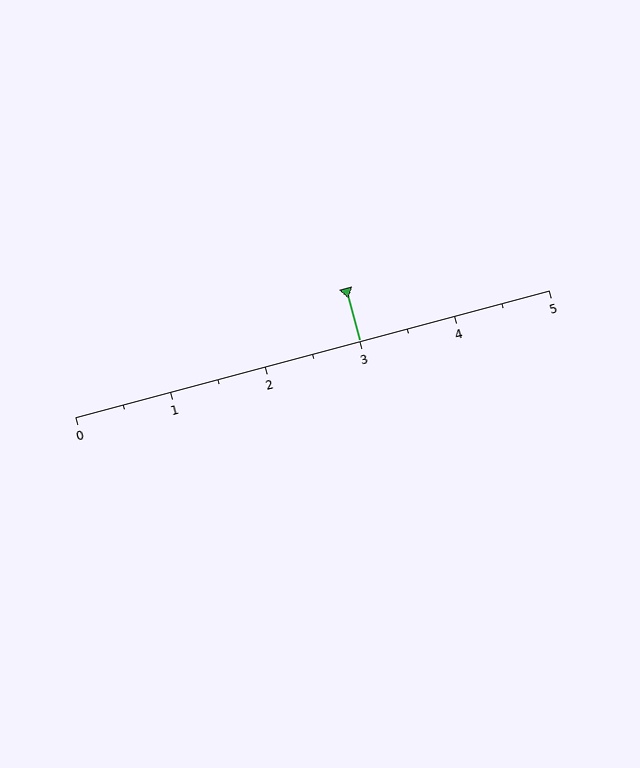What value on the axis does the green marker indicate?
The marker indicates approximately 3.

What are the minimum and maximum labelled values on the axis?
The axis runs from 0 to 5.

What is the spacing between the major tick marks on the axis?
The major ticks are spaced 1 apart.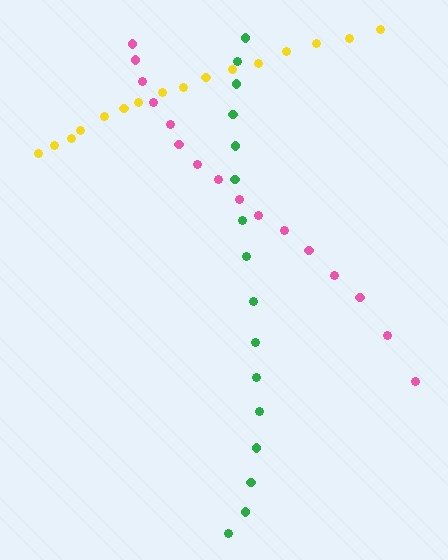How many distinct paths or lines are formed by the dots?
There are 3 distinct paths.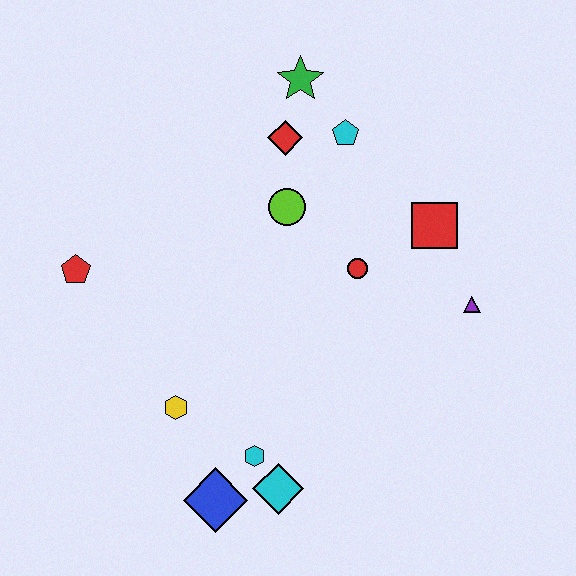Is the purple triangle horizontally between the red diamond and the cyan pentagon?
No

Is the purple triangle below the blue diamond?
No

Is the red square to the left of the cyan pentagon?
No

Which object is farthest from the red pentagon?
The purple triangle is farthest from the red pentagon.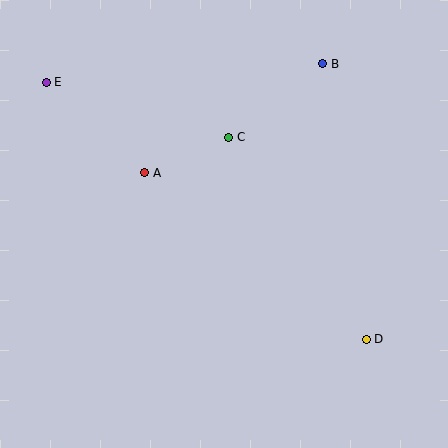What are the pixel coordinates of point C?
Point C is at (229, 137).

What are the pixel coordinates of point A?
Point A is at (145, 173).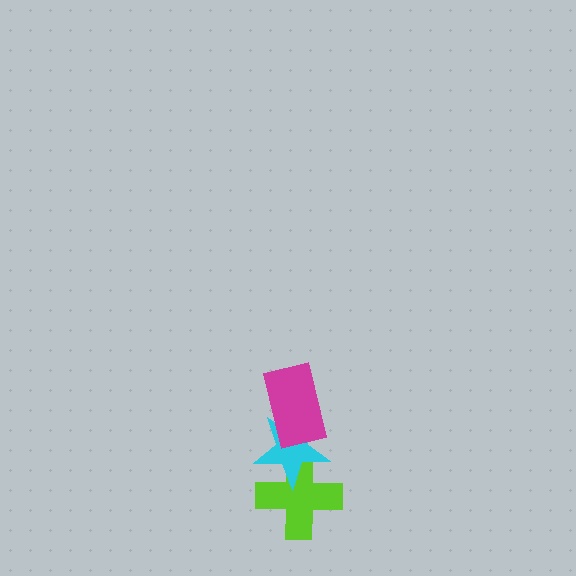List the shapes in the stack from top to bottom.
From top to bottom: the magenta rectangle, the cyan star, the lime cross.